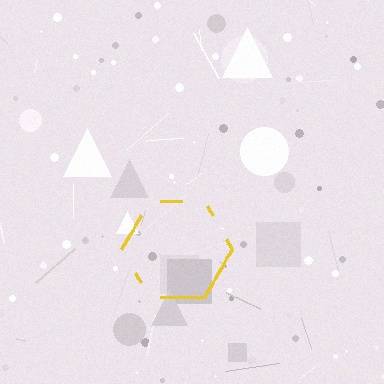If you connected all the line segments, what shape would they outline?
They would outline a hexagon.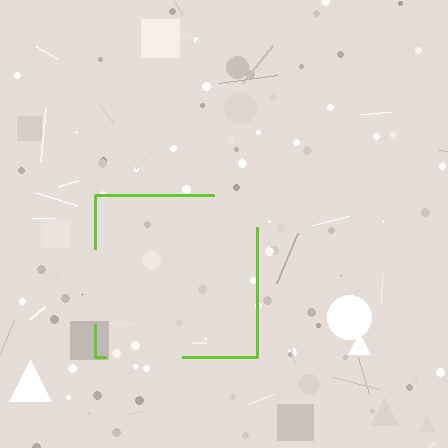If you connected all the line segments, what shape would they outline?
They would outline a square.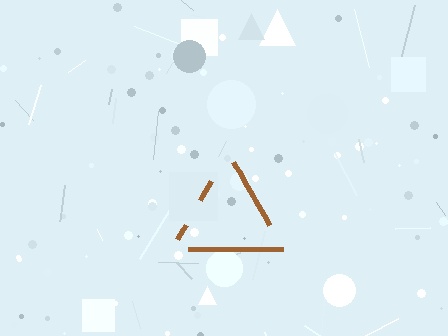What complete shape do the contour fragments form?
The contour fragments form a triangle.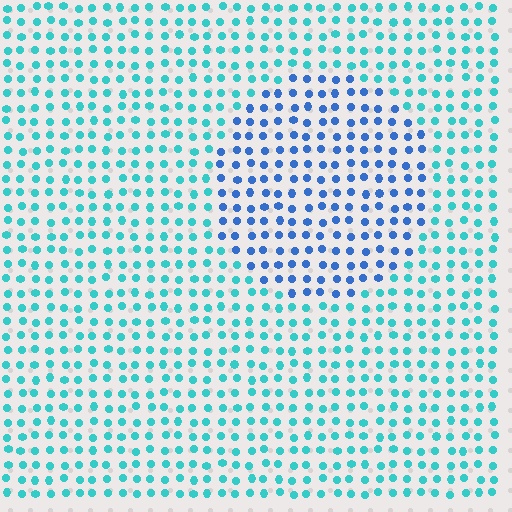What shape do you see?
I see a circle.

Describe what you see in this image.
The image is filled with small cyan elements in a uniform arrangement. A circle-shaped region is visible where the elements are tinted to a slightly different hue, forming a subtle color boundary.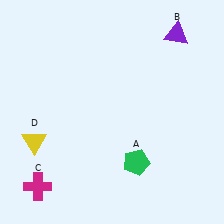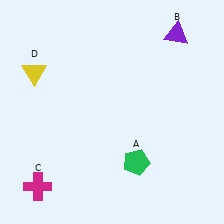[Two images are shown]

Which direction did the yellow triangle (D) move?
The yellow triangle (D) moved up.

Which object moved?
The yellow triangle (D) moved up.